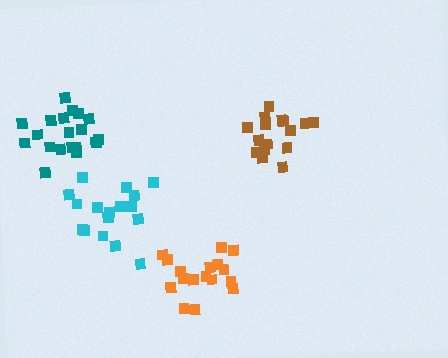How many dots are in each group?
Group 1: 17 dots, Group 2: 19 dots, Group 3: 17 dots, Group 4: 16 dots (69 total).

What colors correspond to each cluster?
The clusters are colored: orange, teal, cyan, brown.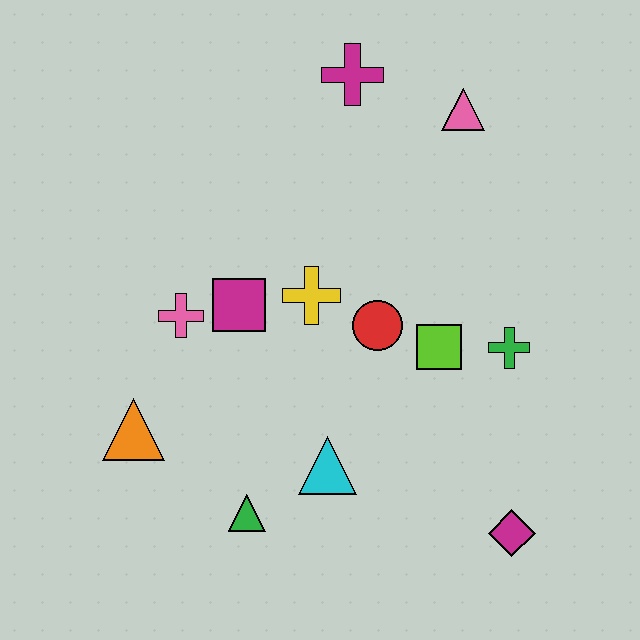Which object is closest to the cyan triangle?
The green triangle is closest to the cyan triangle.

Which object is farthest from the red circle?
The orange triangle is farthest from the red circle.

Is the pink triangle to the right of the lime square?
Yes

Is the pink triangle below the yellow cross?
No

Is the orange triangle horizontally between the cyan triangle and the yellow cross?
No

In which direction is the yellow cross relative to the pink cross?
The yellow cross is to the right of the pink cross.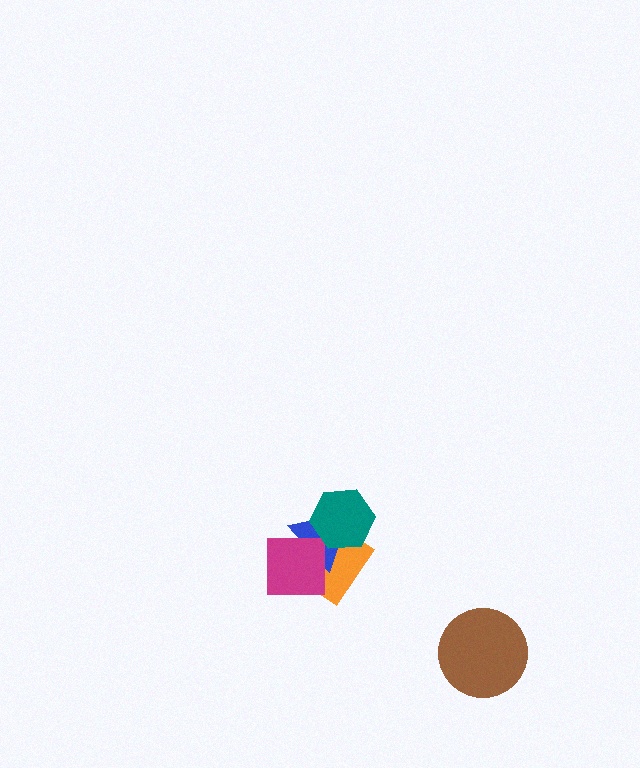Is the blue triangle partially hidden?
Yes, it is partially covered by another shape.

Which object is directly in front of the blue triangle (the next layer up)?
The magenta square is directly in front of the blue triangle.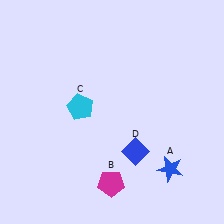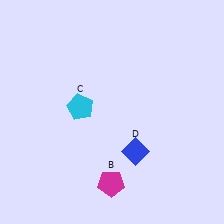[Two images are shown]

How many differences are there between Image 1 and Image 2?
There is 1 difference between the two images.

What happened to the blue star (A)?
The blue star (A) was removed in Image 2. It was in the bottom-right area of Image 1.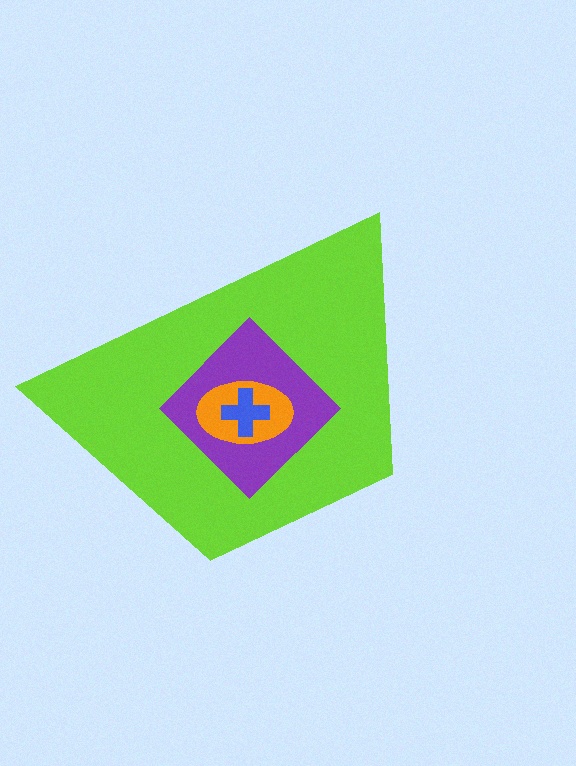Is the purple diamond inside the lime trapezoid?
Yes.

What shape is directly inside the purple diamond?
The orange ellipse.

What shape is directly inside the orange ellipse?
The blue cross.